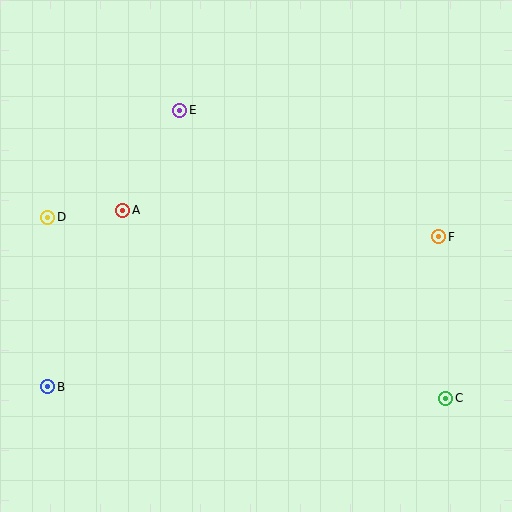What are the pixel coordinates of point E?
Point E is at (180, 110).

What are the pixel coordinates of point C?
Point C is at (446, 398).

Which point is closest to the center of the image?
Point A at (123, 210) is closest to the center.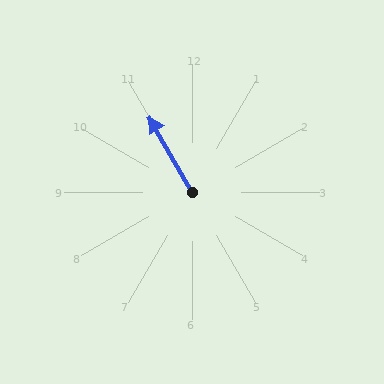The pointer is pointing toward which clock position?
Roughly 11 o'clock.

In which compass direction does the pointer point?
Northwest.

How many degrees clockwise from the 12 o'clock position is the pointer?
Approximately 330 degrees.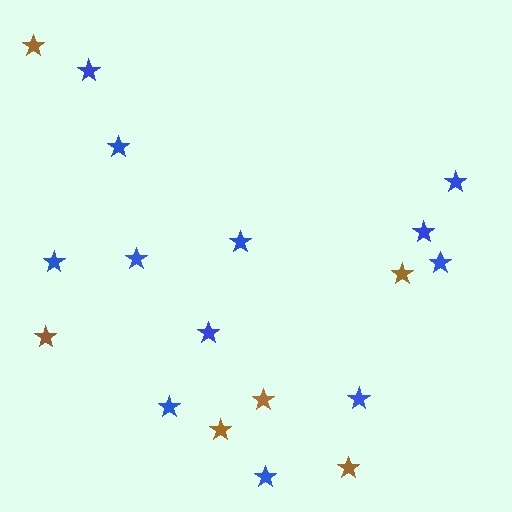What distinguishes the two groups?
There are 2 groups: one group of brown stars (6) and one group of blue stars (12).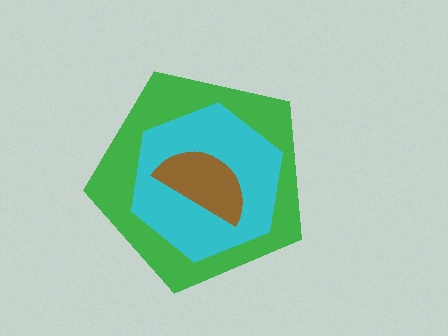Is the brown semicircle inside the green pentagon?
Yes.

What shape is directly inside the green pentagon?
The cyan hexagon.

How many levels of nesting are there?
3.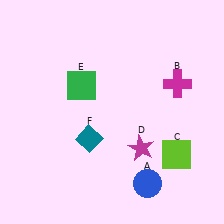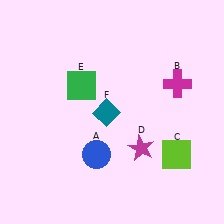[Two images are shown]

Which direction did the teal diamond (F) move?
The teal diamond (F) moved up.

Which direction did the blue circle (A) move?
The blue circle (A) moved left.